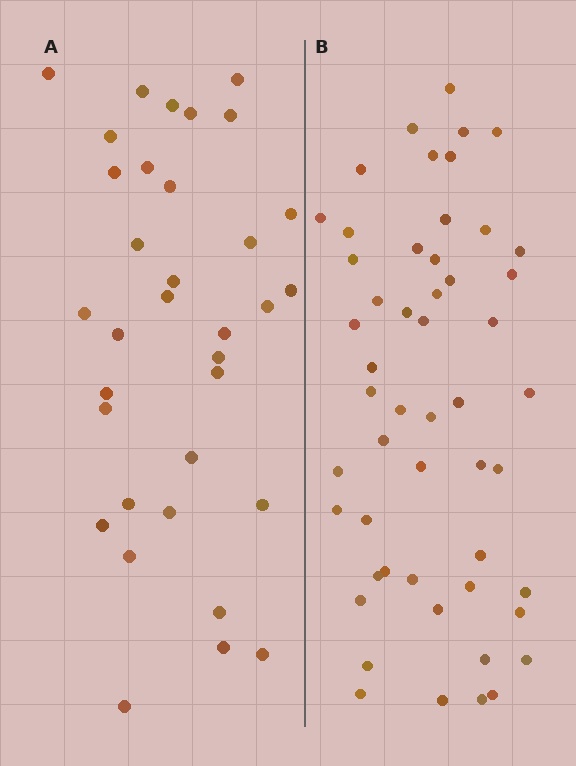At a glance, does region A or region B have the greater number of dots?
Region B (the right region) has more dots.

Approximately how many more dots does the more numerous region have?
Region B has approximately 20 more dots than region A.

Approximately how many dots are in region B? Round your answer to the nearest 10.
About 50 dots. (The exact count is 52, which rounds to 50.)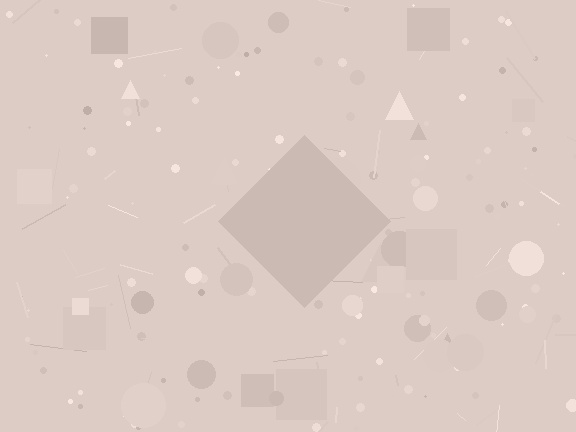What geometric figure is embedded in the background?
A diamond is embedded in the background.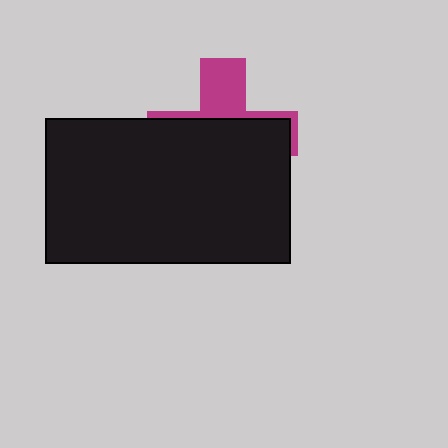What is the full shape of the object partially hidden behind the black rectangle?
The partially hidden object is a magenta cross.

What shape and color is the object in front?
The object in front is a black rectangle.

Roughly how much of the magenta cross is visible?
A small part of it is visible (roughly 31%).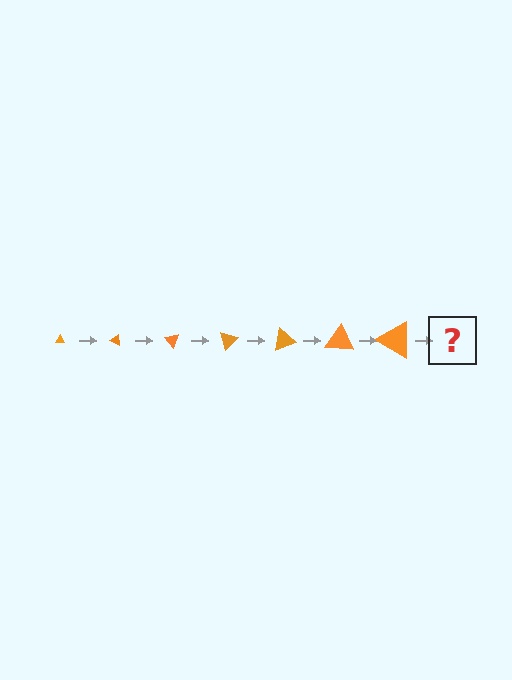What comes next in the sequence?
The next element should be a triangle, larger than the previous one and rotated 175 degrees from the start.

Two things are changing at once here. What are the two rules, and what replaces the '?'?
The two rules are that the triangle grows larger each step and it rotates 25 degrees each step. The '?' should be a triangle, larger than the previous one and rotated 175 degrees from the start.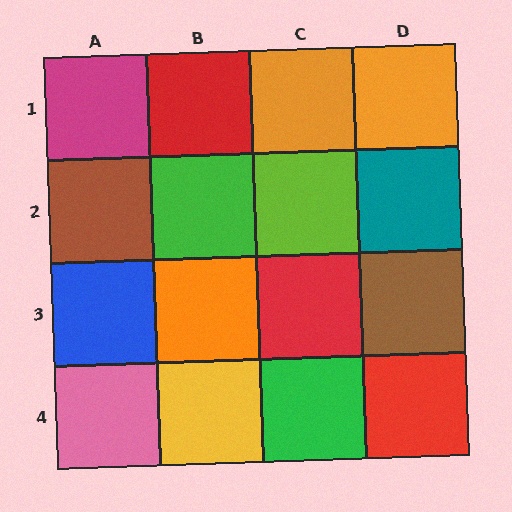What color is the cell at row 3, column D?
Brown.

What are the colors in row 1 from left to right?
Magenta, red, orange, orange.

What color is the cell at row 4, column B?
Yellow.